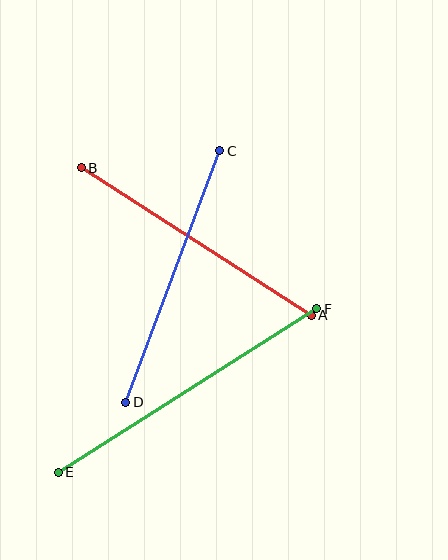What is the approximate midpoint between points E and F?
The midpoint is at approximately (188, 390) pixels.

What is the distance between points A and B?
The distance is approximately 273 pixels.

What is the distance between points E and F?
The distance is approximately 306 pixels.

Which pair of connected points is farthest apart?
Points E and F are farthest apart.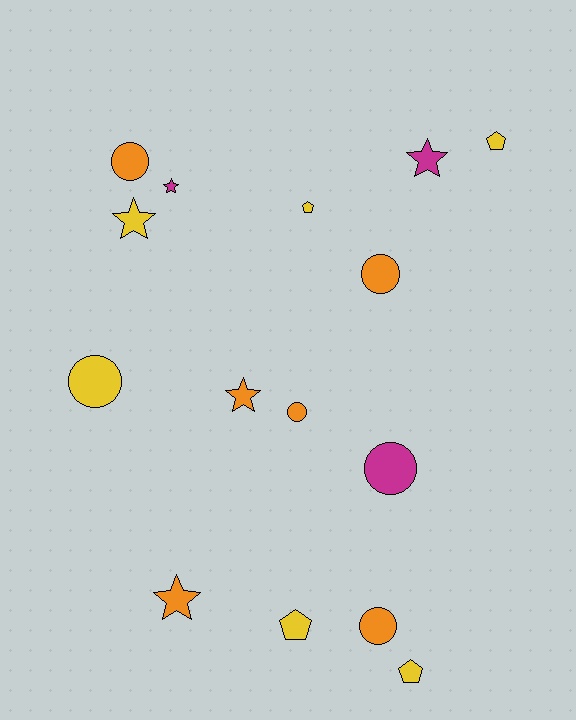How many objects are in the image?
There are 15 objects.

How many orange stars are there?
There are 2 orange stars.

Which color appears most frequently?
Orange, with 6 objects.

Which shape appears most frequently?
Circle, with 6 objects.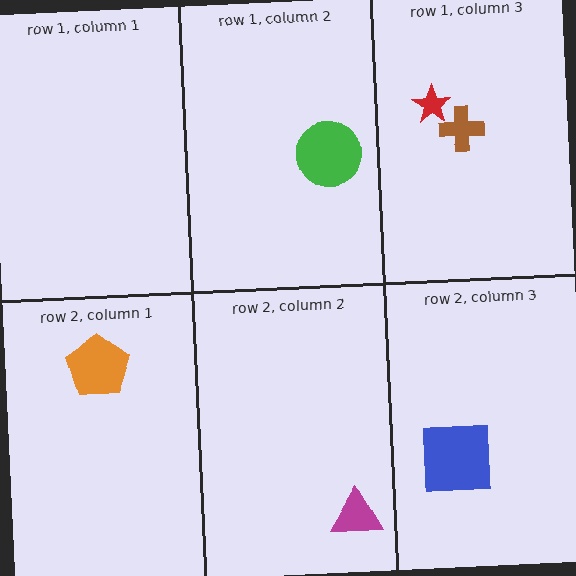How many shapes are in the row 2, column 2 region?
1.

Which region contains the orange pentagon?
The row 2, column 1 region.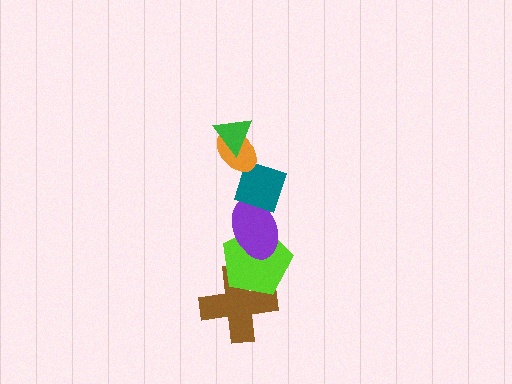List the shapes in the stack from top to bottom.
From top to bottom: the green triangle, the orange ellipse, the teal diamond, the purple ellipse, the lime pentagon, the brown cross.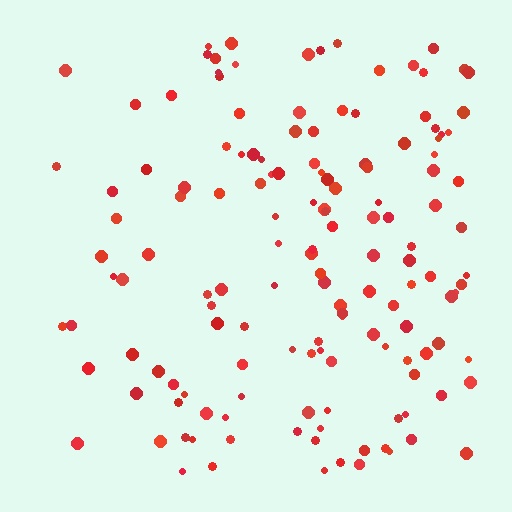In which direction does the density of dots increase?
From left to right, with the right side densest.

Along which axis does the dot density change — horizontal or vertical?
Horizontal.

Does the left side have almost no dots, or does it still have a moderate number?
Still a moderate number, just noticeably fewer than the right.